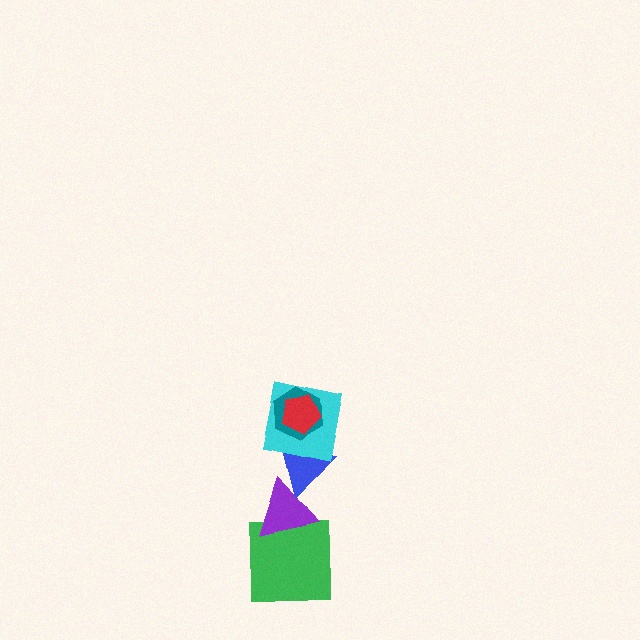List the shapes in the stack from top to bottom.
From top to bottom: the red pentagon, the teal hexagon, the cyan square, the blue triangle, the purple triangle, the green square.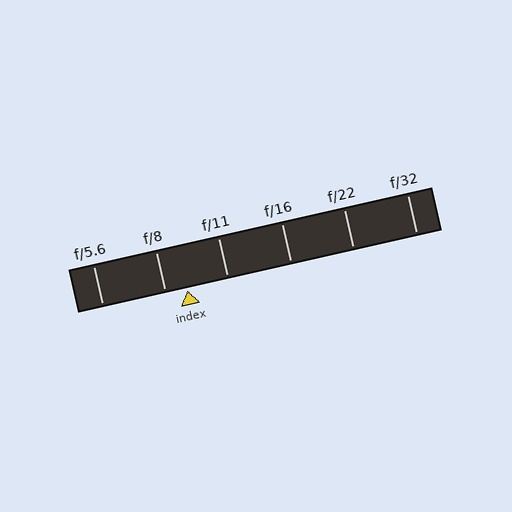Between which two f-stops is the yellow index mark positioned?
The index mark is between f/8 and f/11.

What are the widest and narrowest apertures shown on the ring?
The widest aperture shown is f/5.6 and the narrowest is f/32.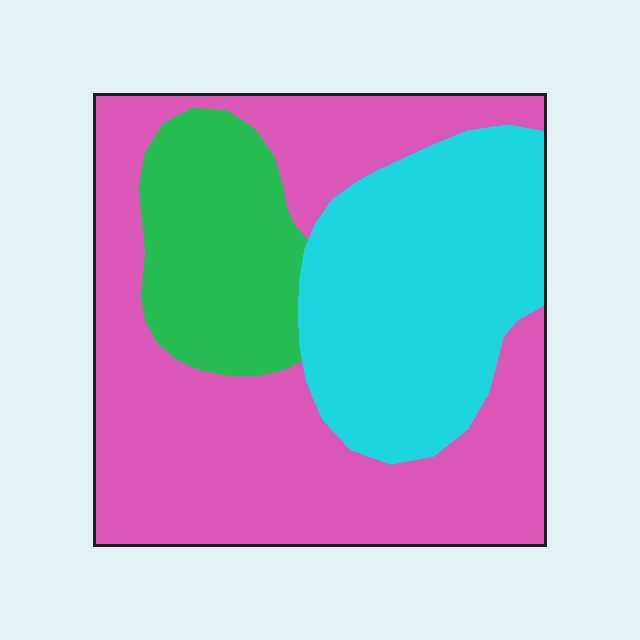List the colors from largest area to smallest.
From largest to smallest: pink, cyan, green.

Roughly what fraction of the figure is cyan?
Cyan takes up about one third (1/3) of the figure.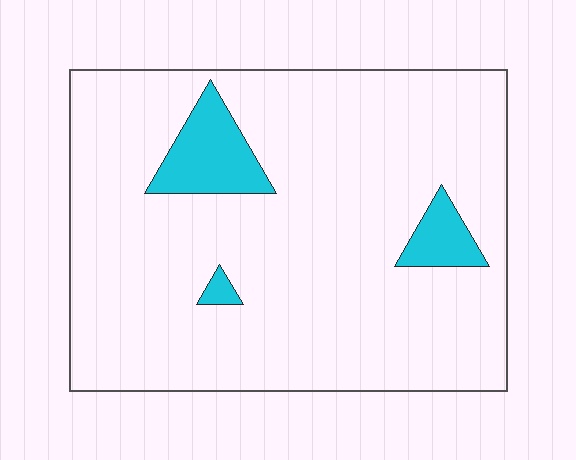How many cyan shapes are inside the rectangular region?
3.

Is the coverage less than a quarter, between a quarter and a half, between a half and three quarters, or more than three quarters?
Less than a quarter.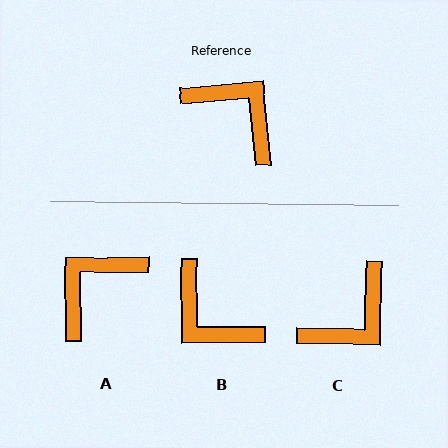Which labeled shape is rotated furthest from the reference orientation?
B, about 175 degrees away.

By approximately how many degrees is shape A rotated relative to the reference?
Approximately 85 degrees counter-clockwise.